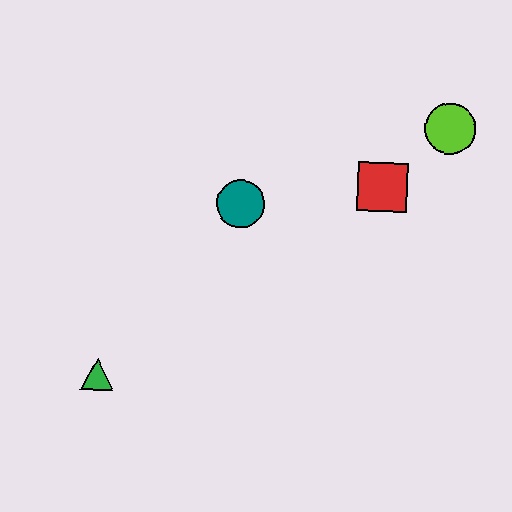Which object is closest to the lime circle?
The red square is closest to the lime circle.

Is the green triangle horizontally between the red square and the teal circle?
No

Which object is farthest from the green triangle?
The lime circle is farthest from the green triangle.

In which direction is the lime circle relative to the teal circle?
The lime circle is to the right of the teal circle.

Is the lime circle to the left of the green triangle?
No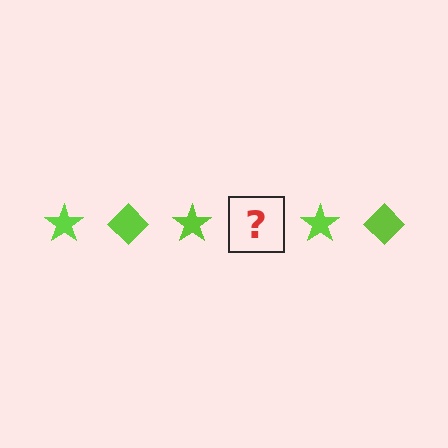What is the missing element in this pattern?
The missing element is a lime diamond.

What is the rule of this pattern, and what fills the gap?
The rule is that the pattern cycles through star, diamond shapes in lime. The gap should be filled with a lime diamond.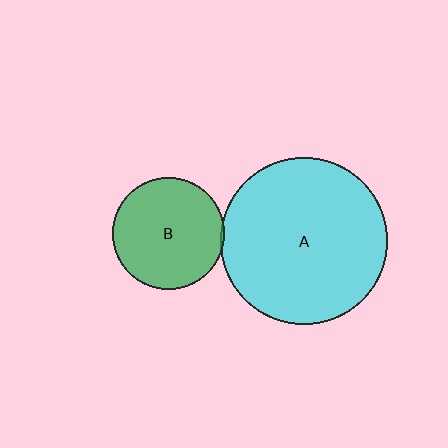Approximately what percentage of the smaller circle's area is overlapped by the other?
Approximately 5%.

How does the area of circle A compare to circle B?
Approximately 2.2 times.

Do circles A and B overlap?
Yes.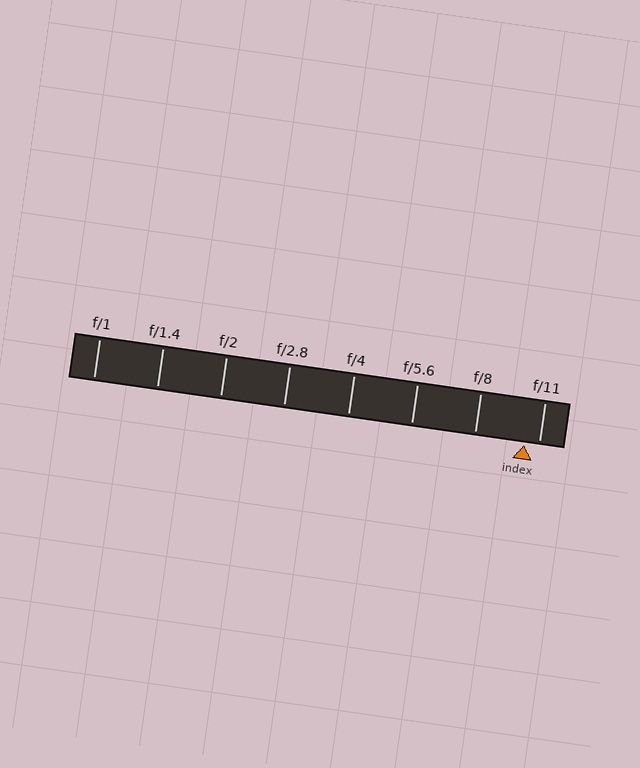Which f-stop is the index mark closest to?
The index mark is closest to f/11.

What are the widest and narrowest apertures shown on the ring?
The widest aperture shown is f/1 and the narrowest is f/11.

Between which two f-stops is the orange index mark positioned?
The index mark is between f/8 and f/11.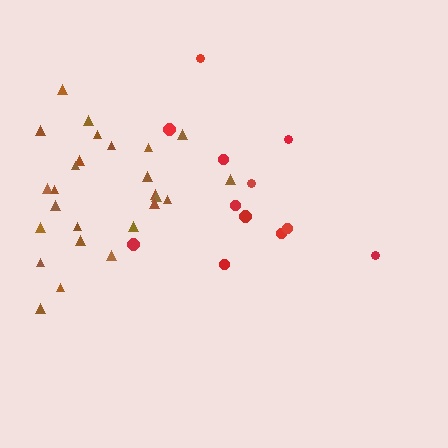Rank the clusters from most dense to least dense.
brown, red.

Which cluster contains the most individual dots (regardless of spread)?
Brown (26).